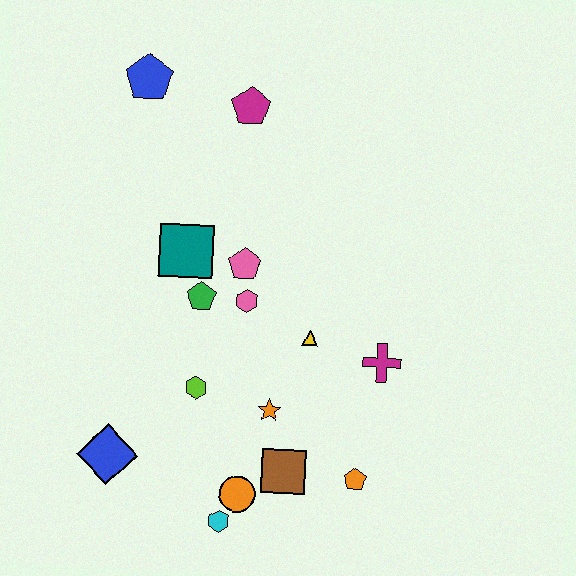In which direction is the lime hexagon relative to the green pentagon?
The lime hexagon is below the green pentagon.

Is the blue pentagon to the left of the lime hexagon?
Yes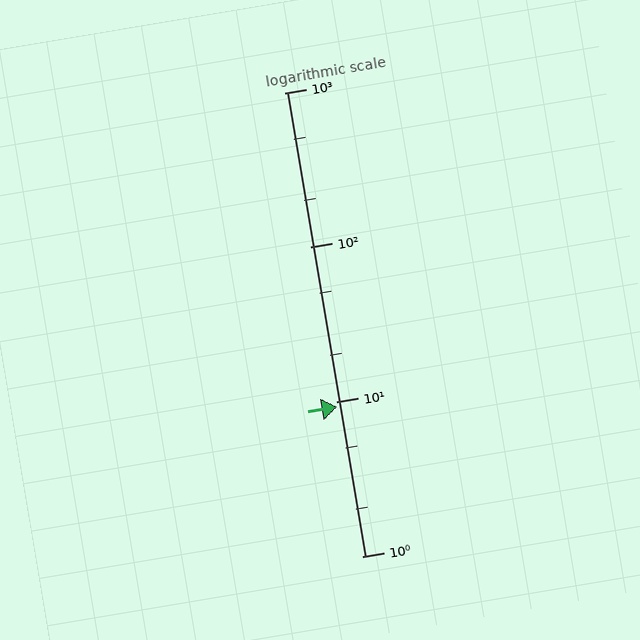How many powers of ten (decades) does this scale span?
The scale spans 3 decades, from 1 to 1000.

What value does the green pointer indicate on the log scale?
The pointer indicates approximately 9.3.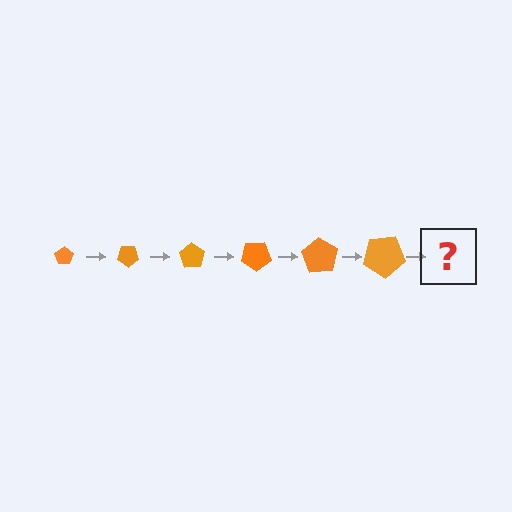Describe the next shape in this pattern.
It should be a pentagon, larger than the previous one and rotated 210 degrees from the start.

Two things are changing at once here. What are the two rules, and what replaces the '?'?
The two rules are that the pentagon grows larger each step and it rotates 35 degrees each step. The '?' should be a pentagon, larger than the previous one and rotated 210 degrees from the start.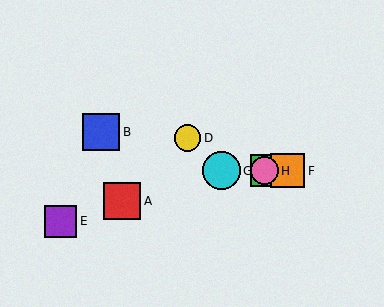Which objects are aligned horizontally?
Objects C, F, G, H are aligned horizontally.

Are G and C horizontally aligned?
Yes, both are at y≈171.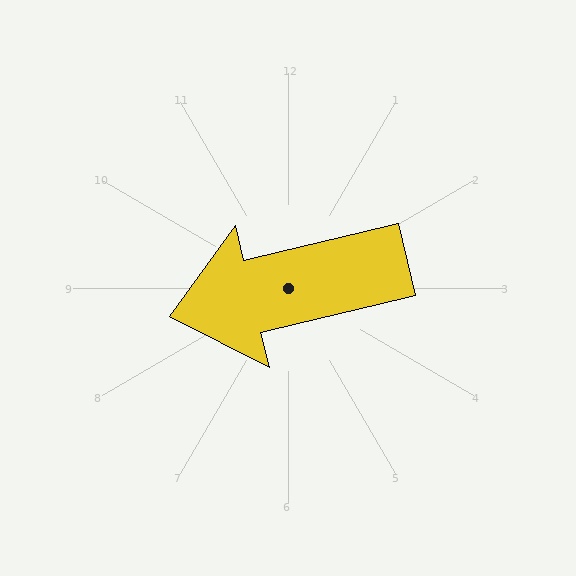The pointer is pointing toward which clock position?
Roughly 9 o'clock.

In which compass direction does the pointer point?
West.